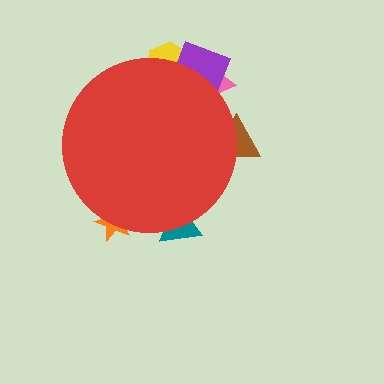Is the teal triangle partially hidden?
Yes, the teal triangle is partially hidden behind the red circle.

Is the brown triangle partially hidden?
Yes, the brown triangle is partially hidden behind the red circle.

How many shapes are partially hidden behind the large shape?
6 shapes are partially hidden.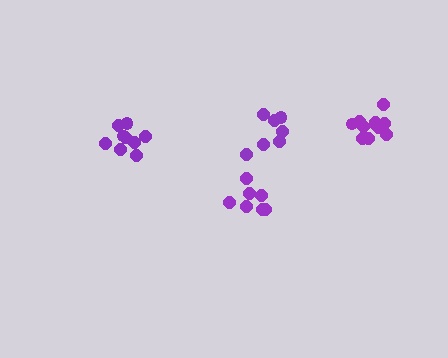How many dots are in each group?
Group 1: 9 dots, Group 2: 11 dots, Group 3: 7 dots, Group 4: 7 dots (34 total).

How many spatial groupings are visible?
There are 4 spatial groupings.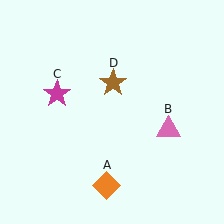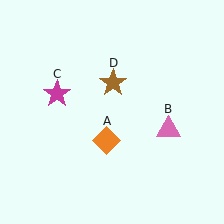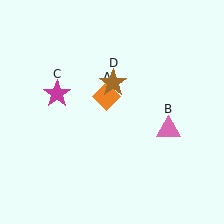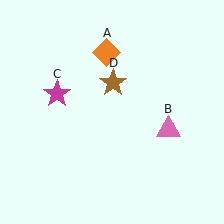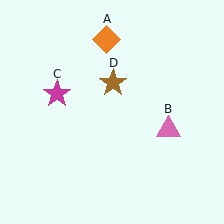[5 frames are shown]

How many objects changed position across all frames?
1 object changed position: orange diamond (object A).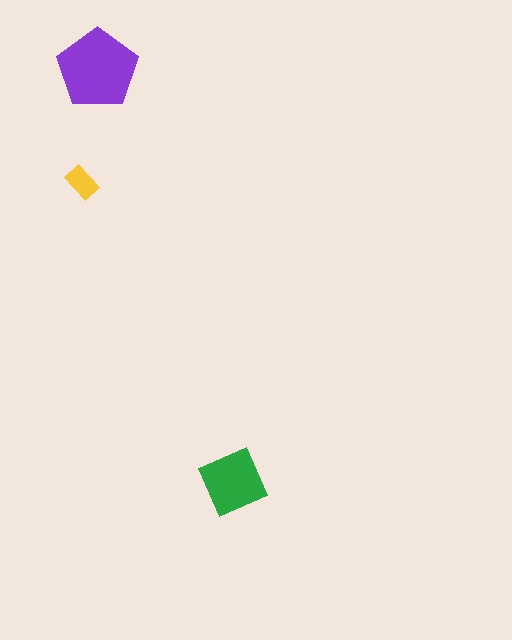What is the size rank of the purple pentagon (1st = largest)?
1st.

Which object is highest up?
The purple pentagon is topmost.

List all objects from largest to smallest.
The purple pentagon, the green square, the yellow rectangle.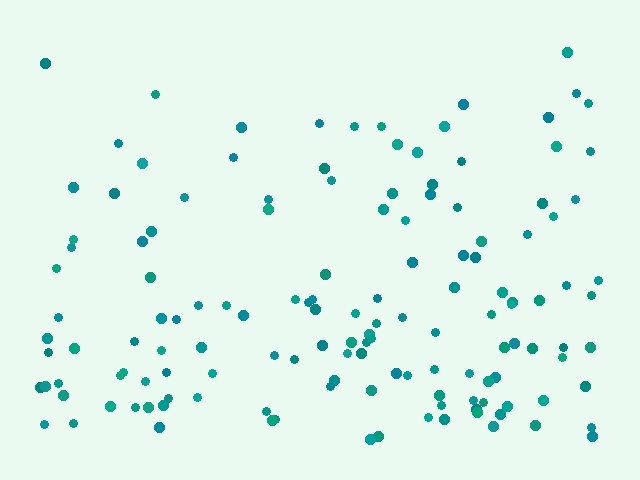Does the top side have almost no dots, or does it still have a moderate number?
Still a moderate number, just noticeably fewer than the bottom.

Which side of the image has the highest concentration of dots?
The bottom.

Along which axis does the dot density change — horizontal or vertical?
Vertical.